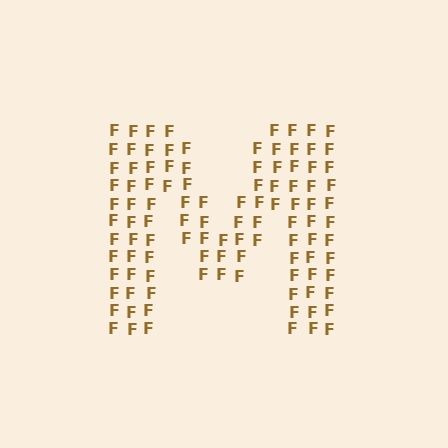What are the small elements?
The small elements are letter F's.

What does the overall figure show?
The overall figure shows the letter M.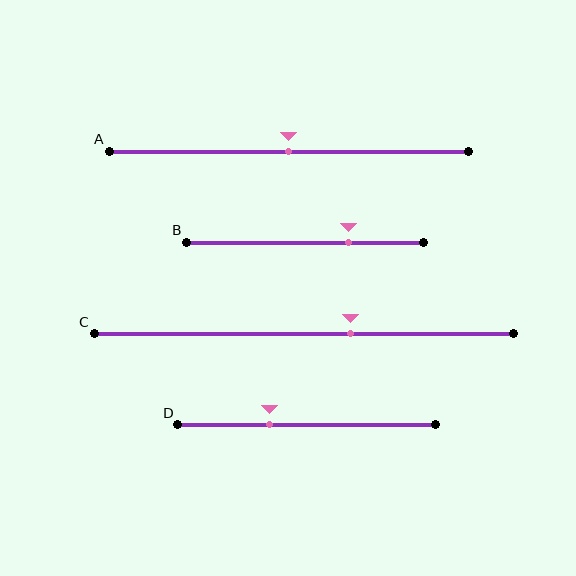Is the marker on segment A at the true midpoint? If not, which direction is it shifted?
Yes, the marker on segment A is at the true midpoint.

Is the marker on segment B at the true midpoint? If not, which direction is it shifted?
No, the marker on segment B is shifted to the right by about 18% of the segment length.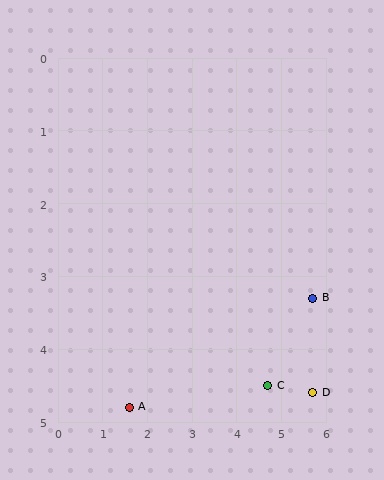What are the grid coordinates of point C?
Point C is at approximately (4.7, 4.5).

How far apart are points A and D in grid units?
Points A and D are about 4.1 grid units apart.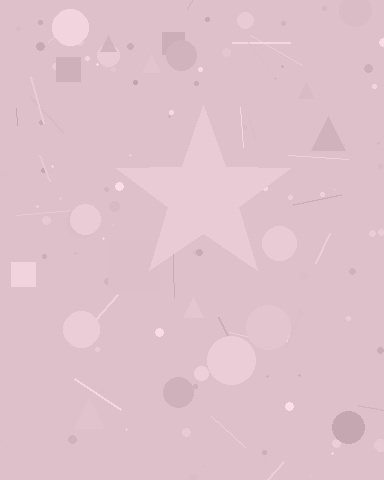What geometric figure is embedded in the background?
A star is embedded in the background.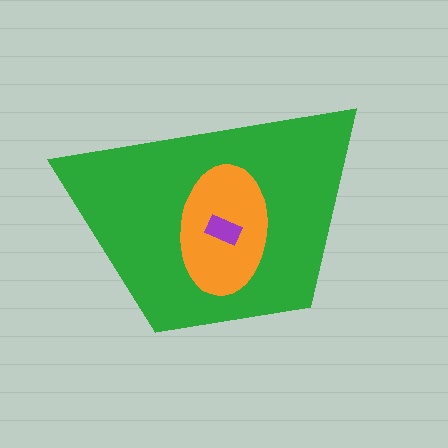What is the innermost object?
The purple rectangle.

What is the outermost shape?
The green trapezoid.